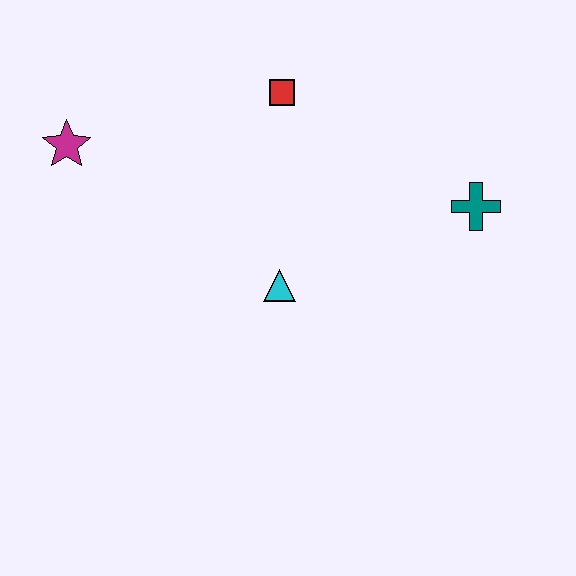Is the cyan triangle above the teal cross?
No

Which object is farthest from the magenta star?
The teal cross is farthest from the magenta star.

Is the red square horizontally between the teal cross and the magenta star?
Yes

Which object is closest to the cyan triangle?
The red square is closest to the cyan triangle.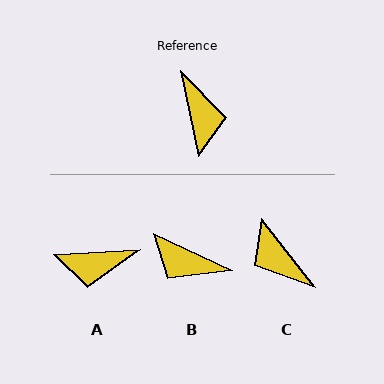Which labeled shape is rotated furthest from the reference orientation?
C, about 154 degrees away.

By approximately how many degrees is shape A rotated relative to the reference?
Approximately 99 degrees clockwise.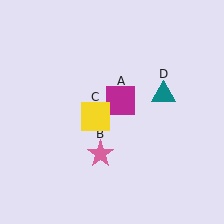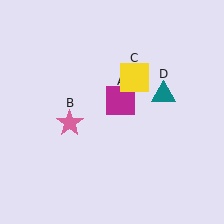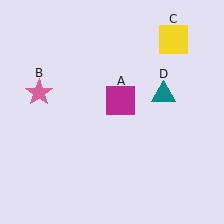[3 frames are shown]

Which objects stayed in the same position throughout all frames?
Magenta square (object A) and teal triangle (object D) remained stationary.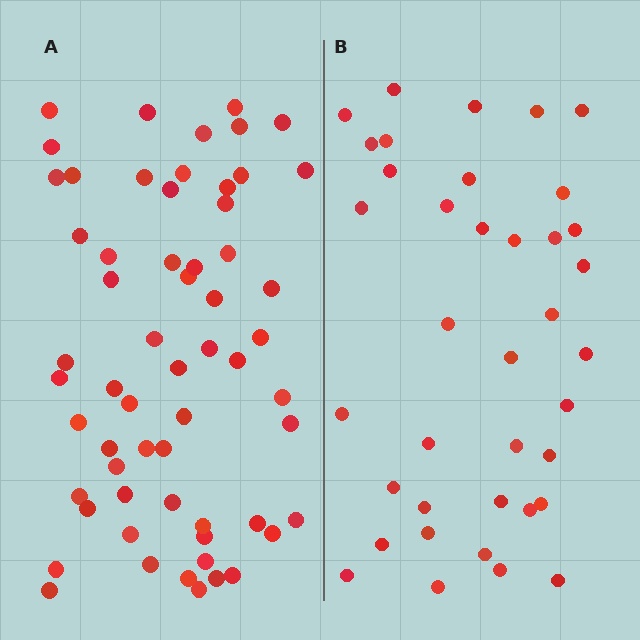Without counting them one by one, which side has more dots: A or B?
Region A (the left region) has more dots.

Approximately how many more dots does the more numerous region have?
Region A has approximately 20 more dots than region B.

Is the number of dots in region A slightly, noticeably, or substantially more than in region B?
Region A has substantially more. The ratio is roughly 1.6 to 1.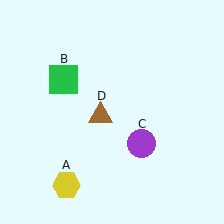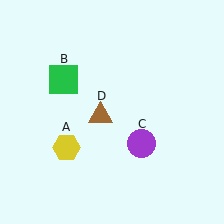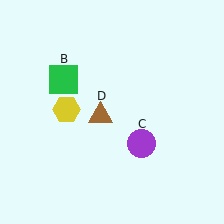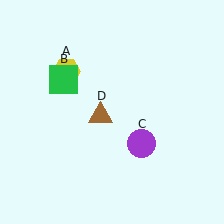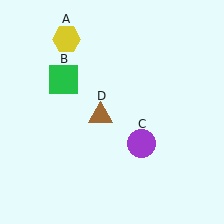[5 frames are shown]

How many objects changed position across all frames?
1 object changed position: yellow hexagon (object A).